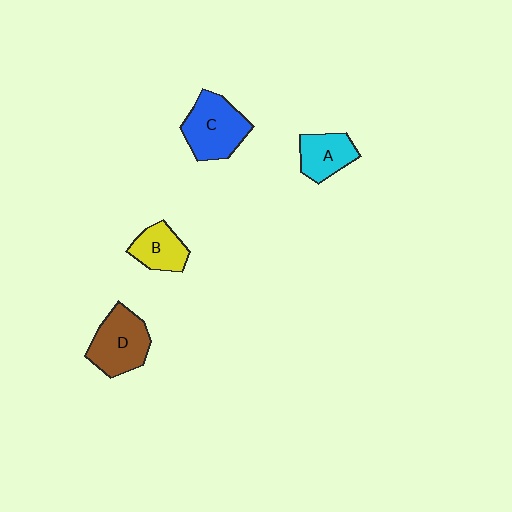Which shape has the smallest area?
Shape B (yellow).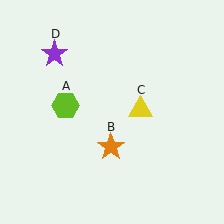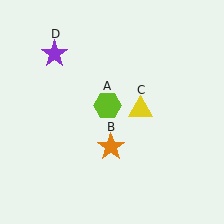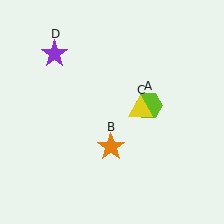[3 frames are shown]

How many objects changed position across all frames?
1 object changed position: lime hexagon (object A).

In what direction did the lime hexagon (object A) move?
The lime hexagon (object A) moved right.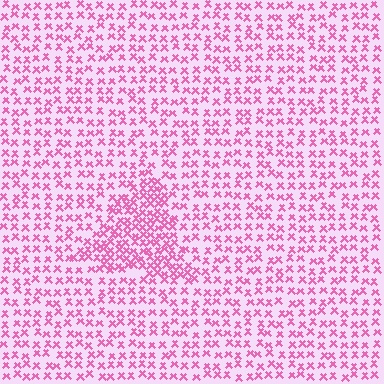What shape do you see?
I see a triangle.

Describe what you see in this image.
The image contains small pink elements arranged at two different densities. A triangle-shaped region is visible where the elements are more densely packed than the surrounding area.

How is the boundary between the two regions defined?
The boundary is defined by a change in element density (approximately 1.9x ratio). All elements are the same color, size, and shape.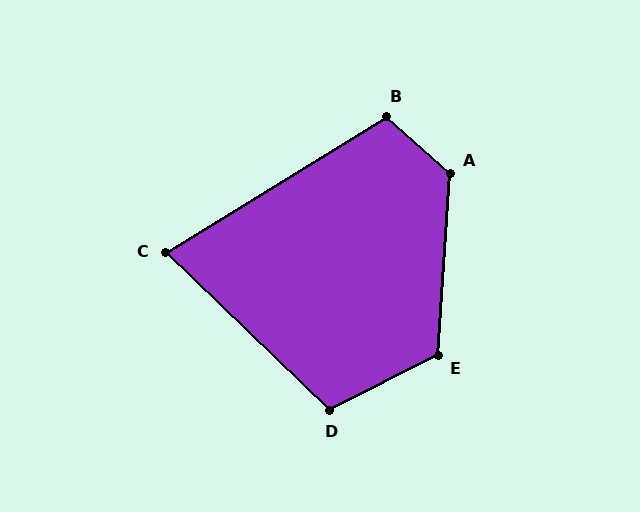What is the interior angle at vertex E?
Approximately 121 degrees (obtuse).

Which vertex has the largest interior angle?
A, at approximately 128 degrees.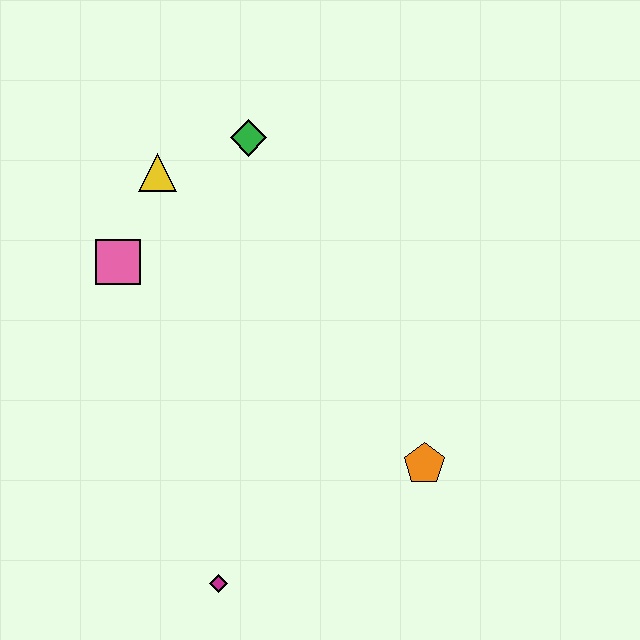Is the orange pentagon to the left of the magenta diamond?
No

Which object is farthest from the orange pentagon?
The yellow triangle is farthest from the orange pentagon.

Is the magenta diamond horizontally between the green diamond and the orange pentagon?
No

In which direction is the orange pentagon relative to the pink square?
The orange pentagon is to the right of the pink square.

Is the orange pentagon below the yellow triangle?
Yes